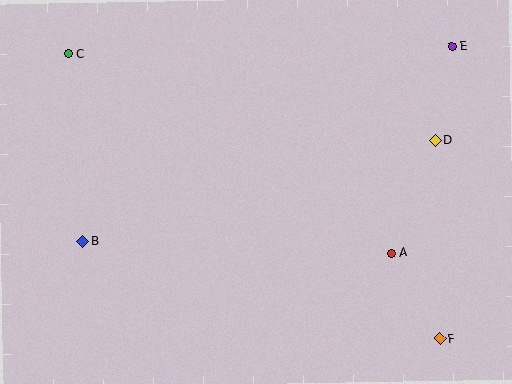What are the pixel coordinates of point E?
Point E is at (452, 46).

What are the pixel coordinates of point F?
Point F is at (440, 339).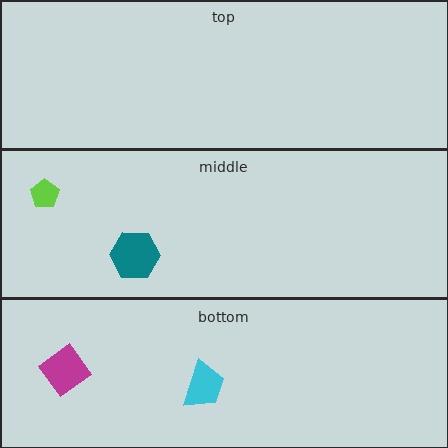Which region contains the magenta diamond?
The bottom region.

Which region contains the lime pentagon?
The middle region.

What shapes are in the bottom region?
The magenta diamond, the cyan trapezoid.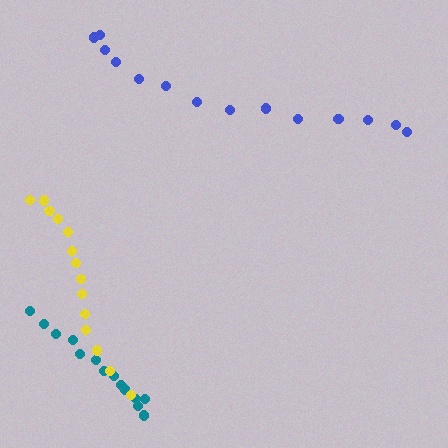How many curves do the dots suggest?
There are 3 distinct paths.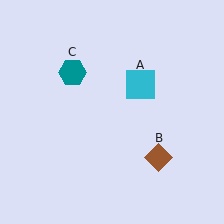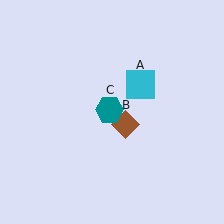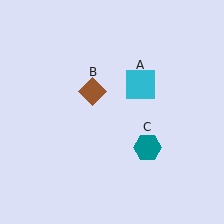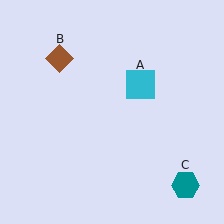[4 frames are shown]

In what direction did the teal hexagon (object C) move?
The teal hexagon (object C) moved down and to the right.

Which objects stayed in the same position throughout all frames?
Cyan square (object A) remained stationary.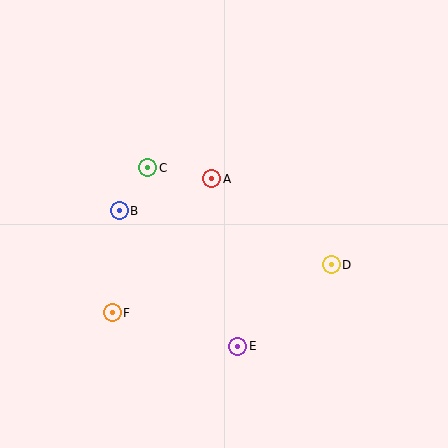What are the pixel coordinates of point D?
Point D is at (331, 265).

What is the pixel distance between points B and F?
The distance between B and F is 102 pixels.